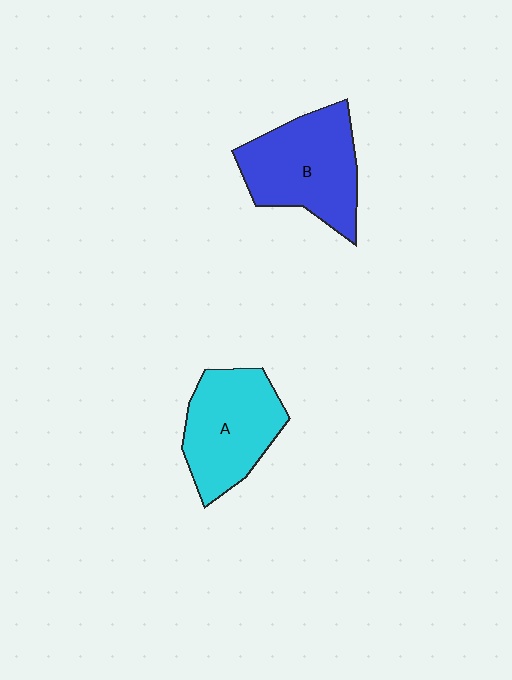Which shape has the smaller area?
Shape A (cyan).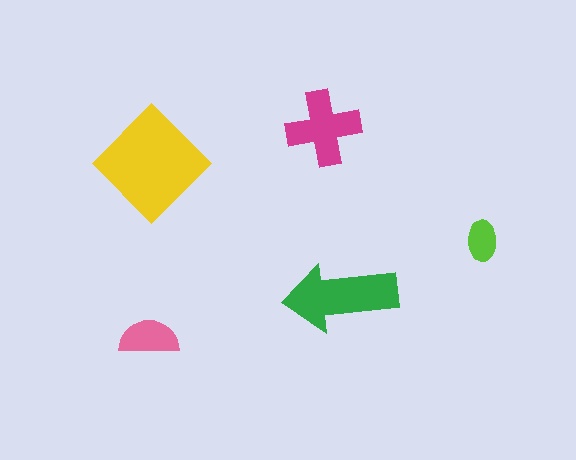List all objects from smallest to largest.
The lime ellipse, the pink semicircle, the magenta cross, the green arrow, the yellow diamond.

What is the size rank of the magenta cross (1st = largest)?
3rd.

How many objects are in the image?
There are 5 objects in the image.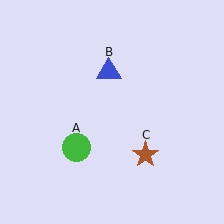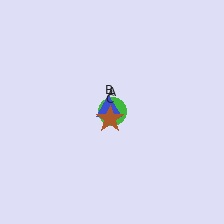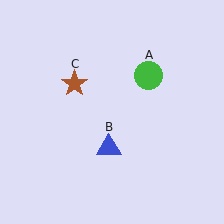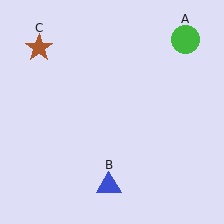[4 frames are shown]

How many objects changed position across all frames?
3 objects changed position: green circle (object A), blue triangle (object B), brown star (object C).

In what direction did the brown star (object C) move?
The brown star (object C) moved up and to the left.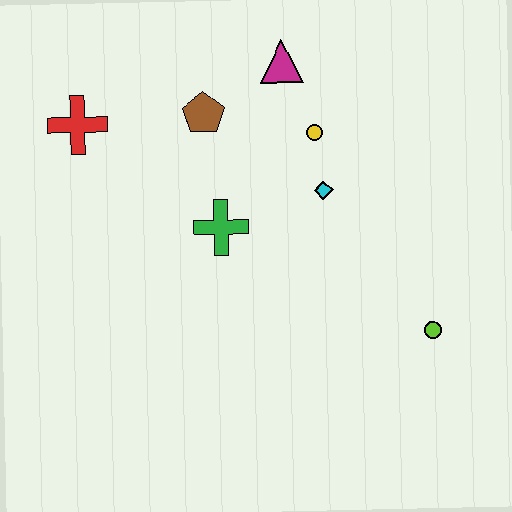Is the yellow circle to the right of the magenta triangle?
Yes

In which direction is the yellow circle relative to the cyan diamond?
The yellow circle is above the cyan diamond.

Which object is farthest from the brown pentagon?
The lime circle is farthest from the brown pentagon.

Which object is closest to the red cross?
The brown pentagon is closest to the red cross.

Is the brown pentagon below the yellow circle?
No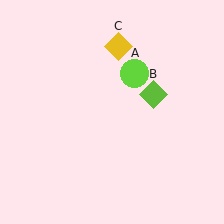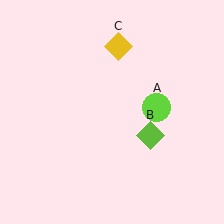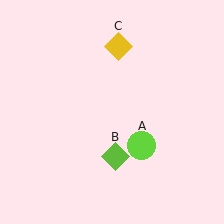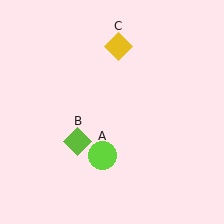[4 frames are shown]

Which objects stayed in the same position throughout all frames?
Yellow diamond (object C) remained stationary.